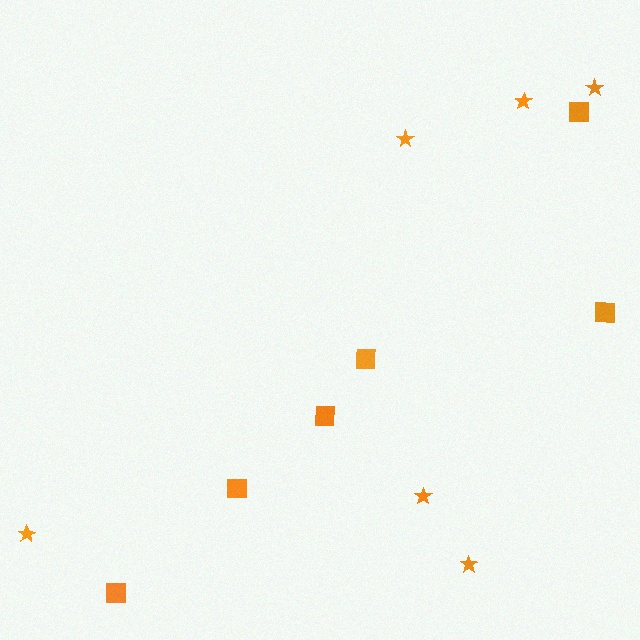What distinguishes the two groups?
There are 2 groups: one group of squares (6) and one group of stars (6).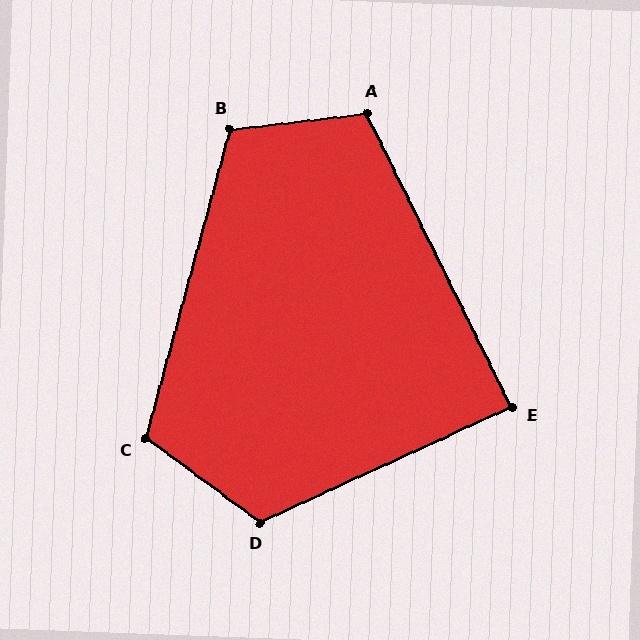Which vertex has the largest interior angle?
D, at approximately 119 degrees.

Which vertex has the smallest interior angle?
E, at approximately 88 degrees.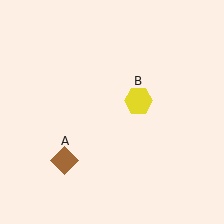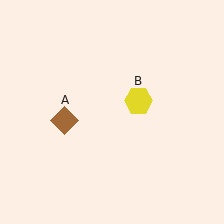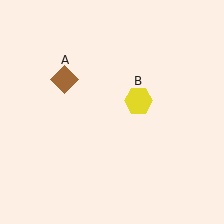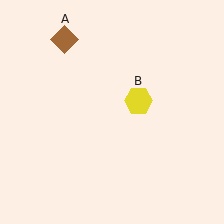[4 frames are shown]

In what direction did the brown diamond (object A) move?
The brown diamond (object A) moved up.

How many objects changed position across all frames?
1 object changed position: brown diamond (object A).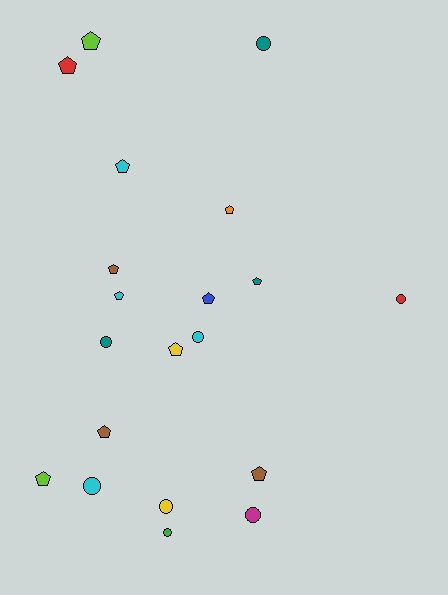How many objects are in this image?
There are 20 objects.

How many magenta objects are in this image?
There is 1 magenta object.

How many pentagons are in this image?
There are 12 pentagons.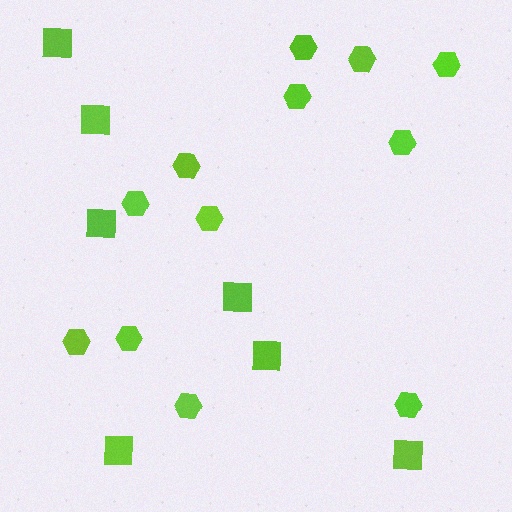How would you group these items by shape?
There are 2 groups: one group of squares (7) and one group of hexagons (12).